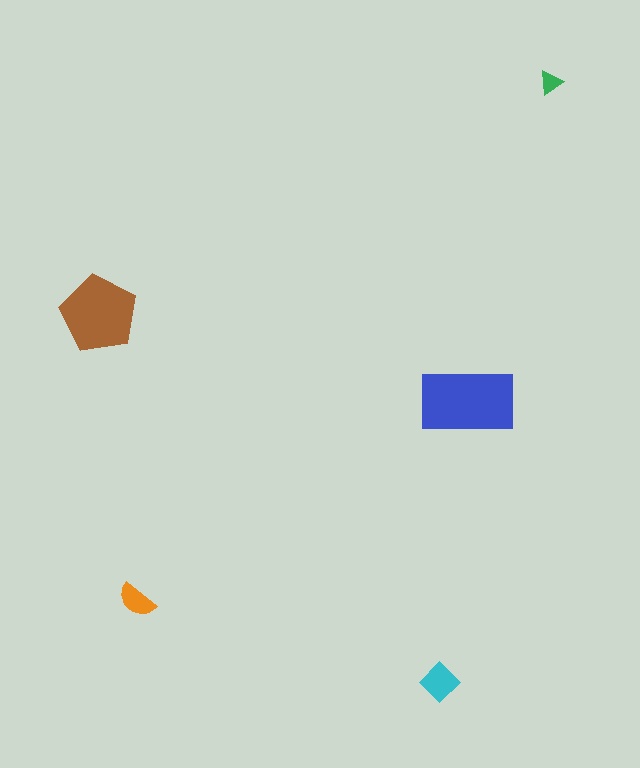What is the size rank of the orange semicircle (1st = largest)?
4th.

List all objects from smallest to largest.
The green triangle, the orange semicircle, the cyan diamond, the brown pentagon, the blue rectangle.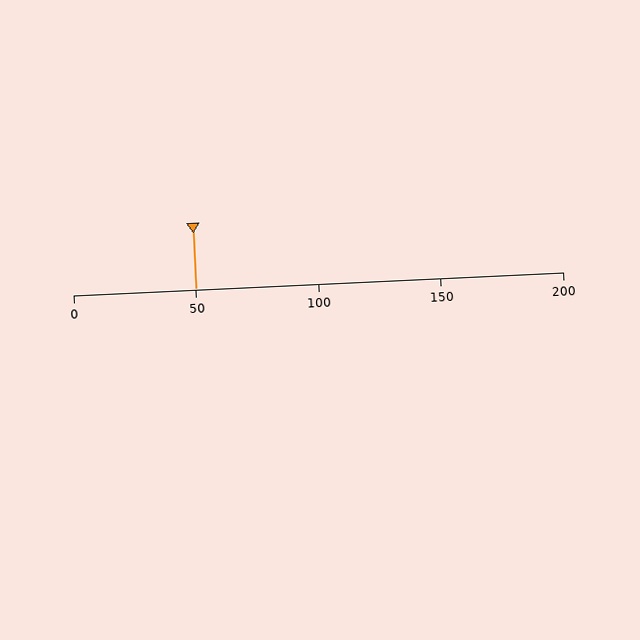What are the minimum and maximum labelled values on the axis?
The axis runs from 0 to 200.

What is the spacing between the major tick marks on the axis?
The major ticks are spaced 50 apart.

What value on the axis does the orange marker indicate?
The marker indicates approximately 50.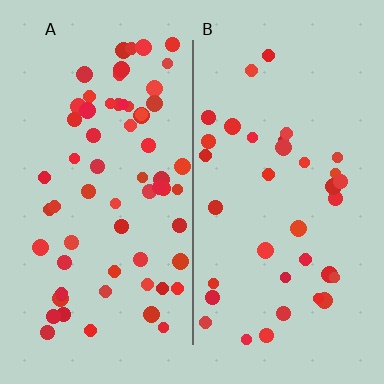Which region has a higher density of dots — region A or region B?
A (the left).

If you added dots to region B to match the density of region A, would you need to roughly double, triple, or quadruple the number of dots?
Approximately double.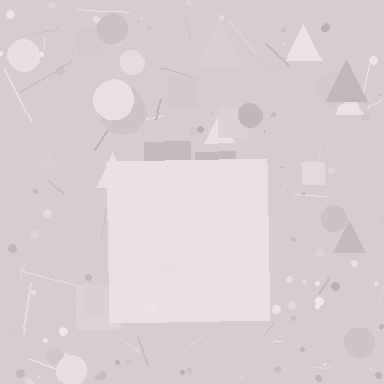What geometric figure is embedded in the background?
A square is embedded in the background.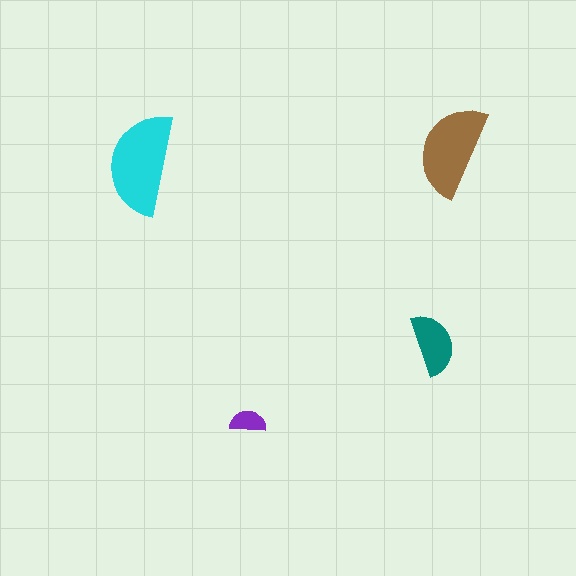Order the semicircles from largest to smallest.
the cyan one, the brown one, the teal one, the purple one.